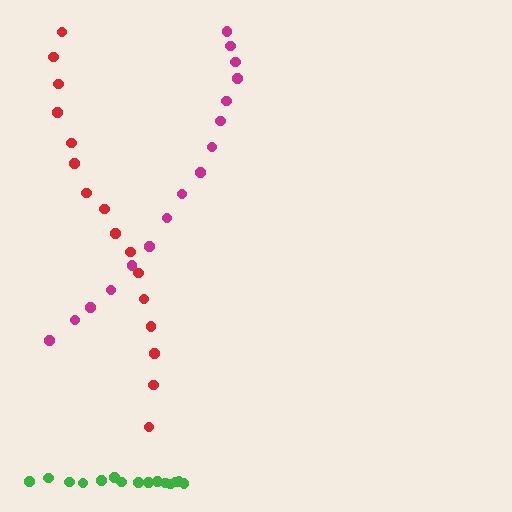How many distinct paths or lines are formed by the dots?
There are 3 distinct paths.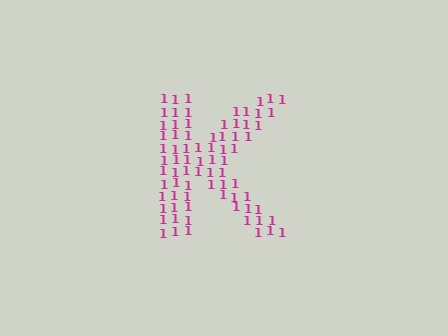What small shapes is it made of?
It is made of small digit 1's.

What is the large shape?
The large shape is the letter K.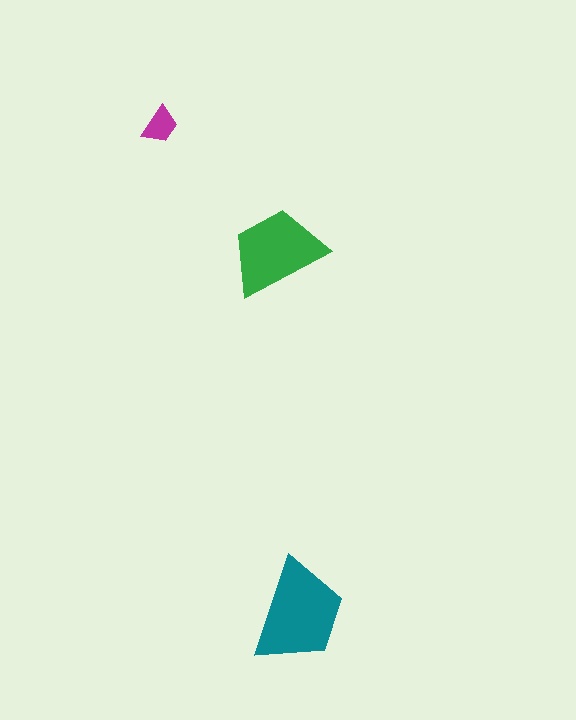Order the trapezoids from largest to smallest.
the teal one, the green one, the magenta one.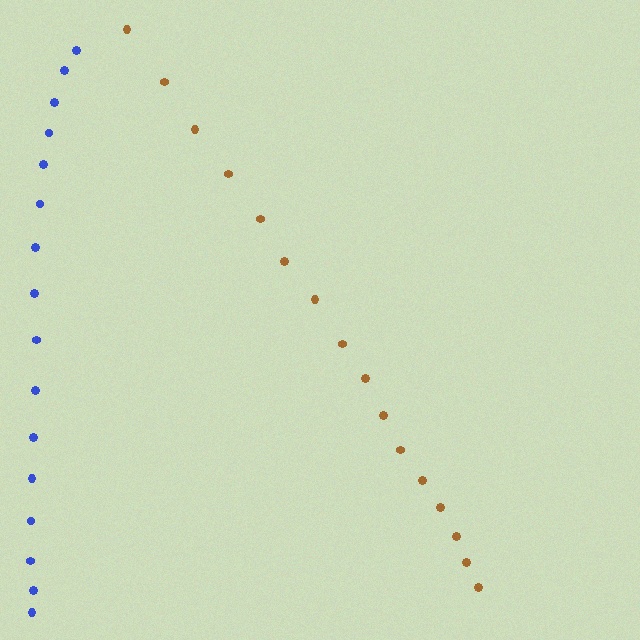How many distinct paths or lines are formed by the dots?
There are 2 distinct paths.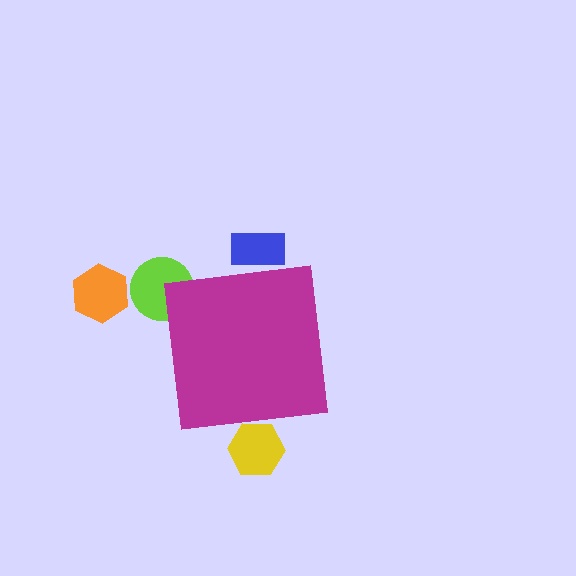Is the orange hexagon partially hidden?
No, the orange hexagon is fully visible.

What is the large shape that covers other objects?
A magenta square.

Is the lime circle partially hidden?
Yes, the lime circle is partially hidden behind the magenta square.